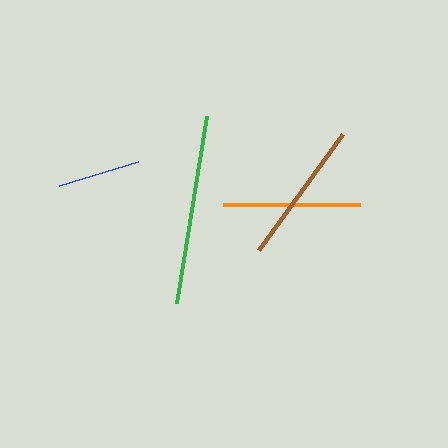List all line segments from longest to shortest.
From longest to shortest: green, brown, orange, blue.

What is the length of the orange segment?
The orange segment is approximately 136 pixels long.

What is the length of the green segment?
The green segment is approximately 190 pixels long.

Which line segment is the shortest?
The blue line is the shortest at approximately 82 pixels.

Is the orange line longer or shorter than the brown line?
The brown line is longer than the orange line.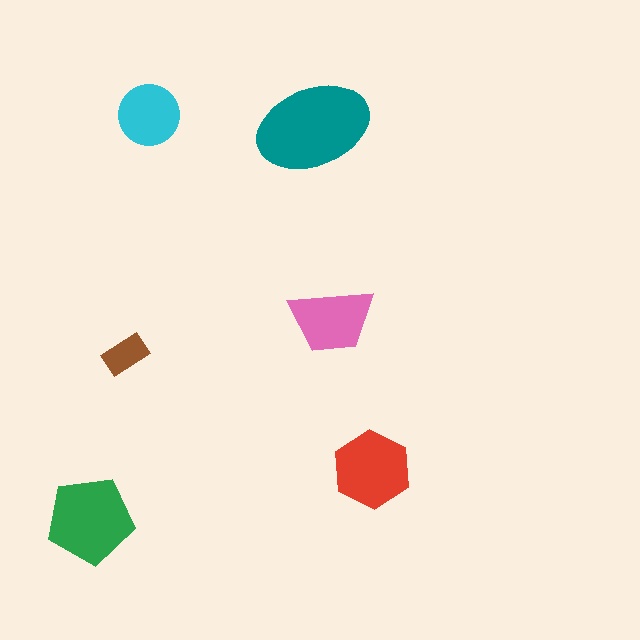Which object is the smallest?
The brown rectangle.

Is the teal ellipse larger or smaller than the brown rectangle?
Larger.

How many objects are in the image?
There are 6 objects in the image.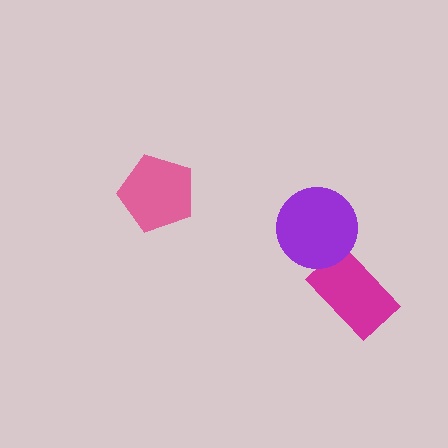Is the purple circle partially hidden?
No, no other shape covers it.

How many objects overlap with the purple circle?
1 object overlaps with the purple circle.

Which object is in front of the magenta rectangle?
The purple circle is in front of the magenta rectangle.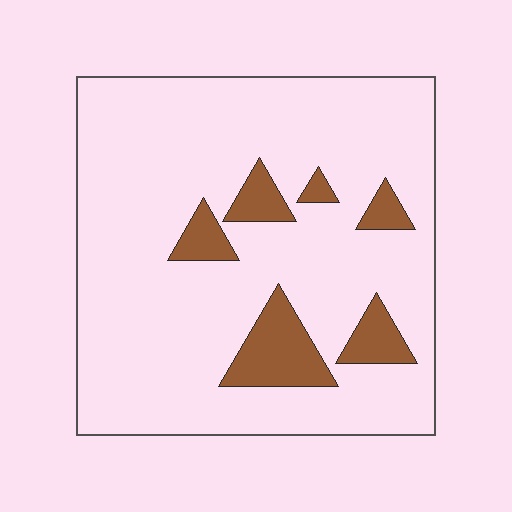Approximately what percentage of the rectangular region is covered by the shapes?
Approximately 15%.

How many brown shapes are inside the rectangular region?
6.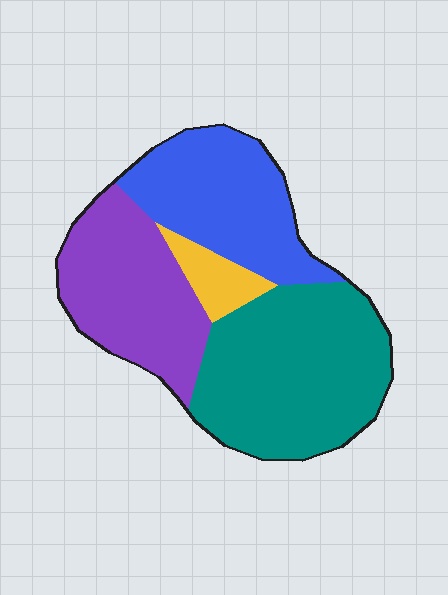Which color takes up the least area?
Yellow, at roughly 5%.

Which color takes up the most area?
Teal, at roughly 40%.